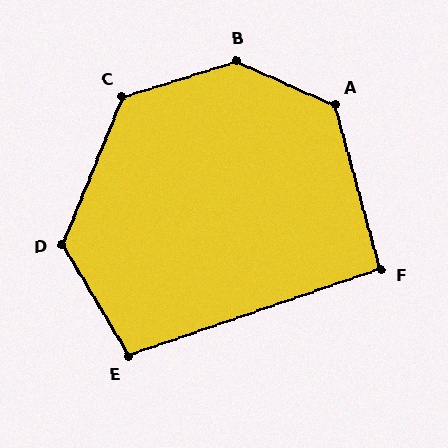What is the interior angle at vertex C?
Approximately 129 degrees (obtuse).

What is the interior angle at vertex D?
Approximately 127 degrees (obtuse).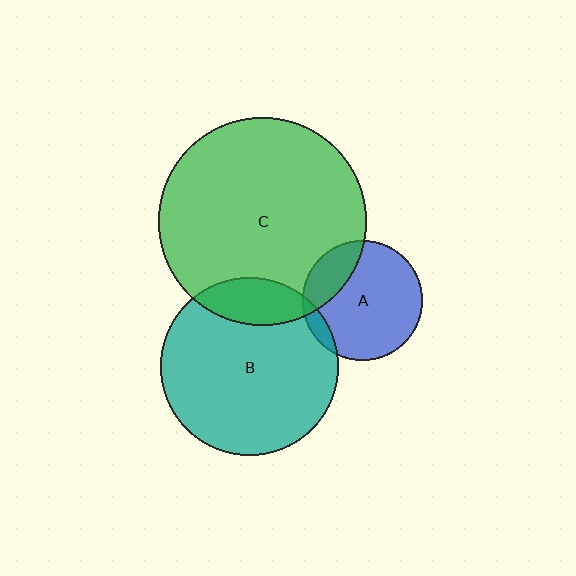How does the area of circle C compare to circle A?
Approximately 3.0 times.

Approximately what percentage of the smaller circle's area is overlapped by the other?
Approximately 20%.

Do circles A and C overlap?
Yes.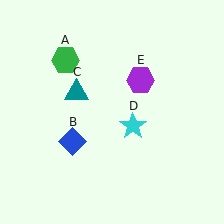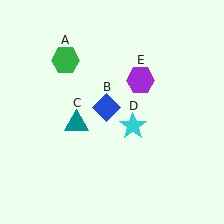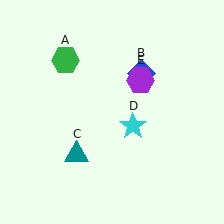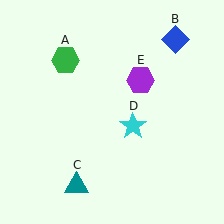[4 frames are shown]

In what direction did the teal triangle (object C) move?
The teal triangle (object C) moved down.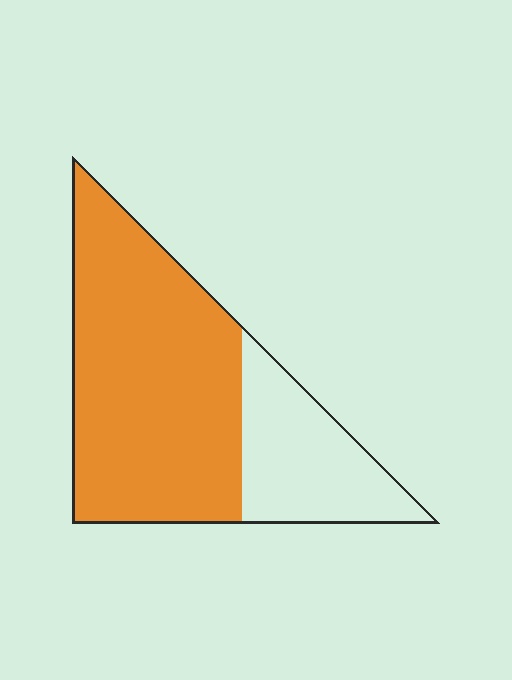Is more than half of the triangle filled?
Yes.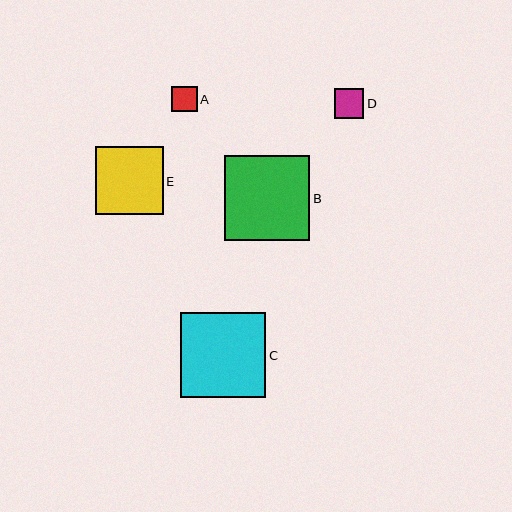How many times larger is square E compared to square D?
Square E is approximately 2.3 times the size of square D.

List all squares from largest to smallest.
From largest to smallest: B, C, E, D, A.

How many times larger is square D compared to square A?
Square D is approximately 1.2 times the size of square A.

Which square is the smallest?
Square A is the smallest with a size of approximately 25 pixels.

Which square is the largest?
Square B is the largest with a size of approximately 85 pixels.